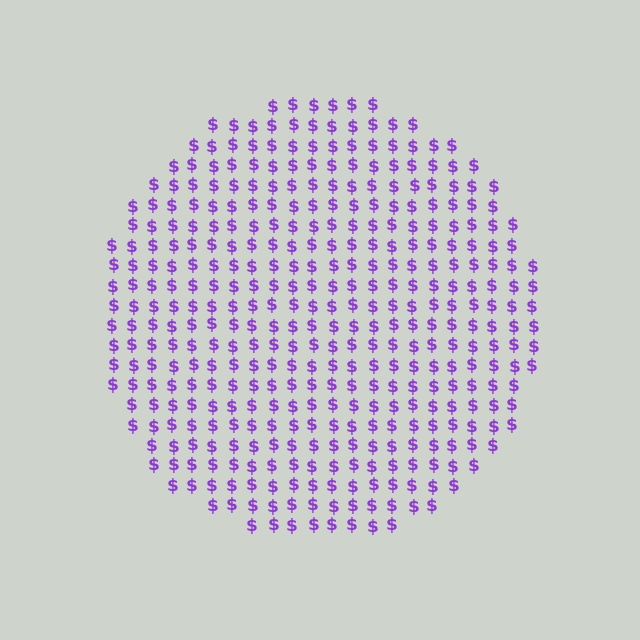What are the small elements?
The small elements are dollar signs.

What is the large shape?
The large shape is a circle.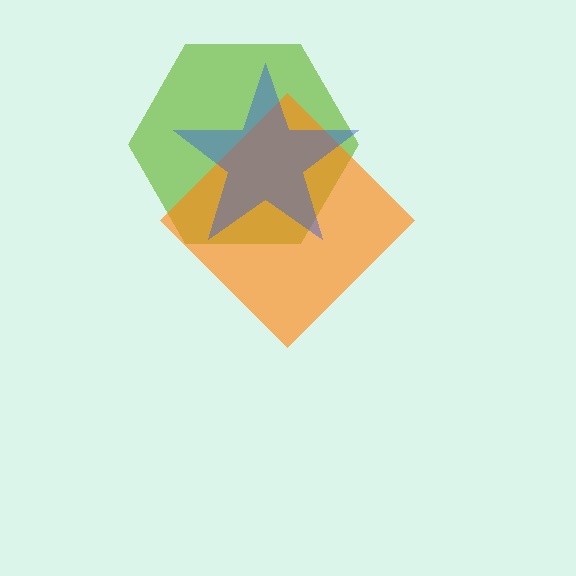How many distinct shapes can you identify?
There are 3 distinct shapes: a lime hexagon, an orange diamond, a blue star.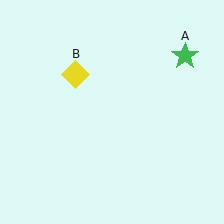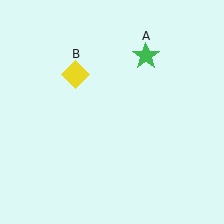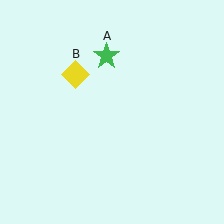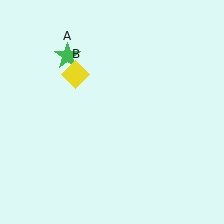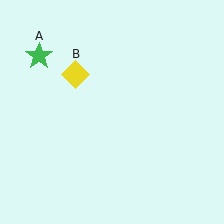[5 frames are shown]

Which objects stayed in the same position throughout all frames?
Yellow diamond (object B) remained stationary.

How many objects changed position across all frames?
1 object changed position: green star (object A).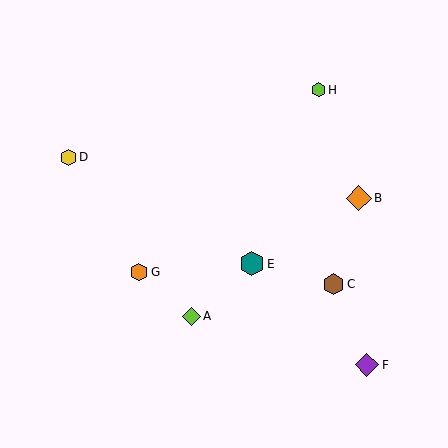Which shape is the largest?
The orange diamond (labeled B) is the largest.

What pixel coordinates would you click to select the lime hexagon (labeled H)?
Click at (318, 90) to select the lime hexagon H.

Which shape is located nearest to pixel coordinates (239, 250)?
The teal hexagon (labeled E) at (252, 264) is nearest to that location.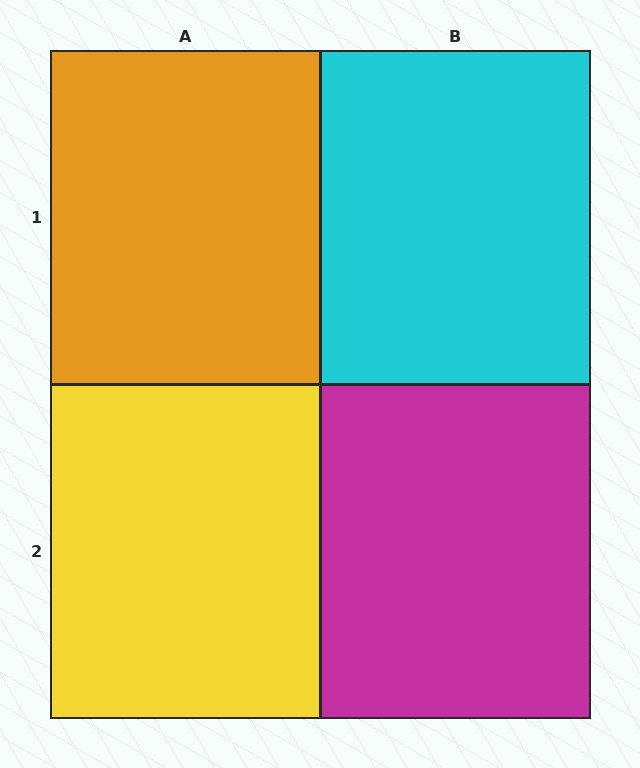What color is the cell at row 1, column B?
Cyan.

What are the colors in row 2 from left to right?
Yellow, magenta.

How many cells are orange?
1 cell is orange.